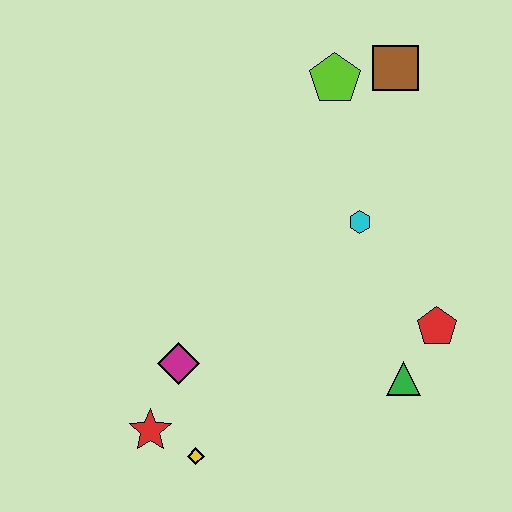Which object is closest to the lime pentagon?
The brown square is closest to the lime pentagon.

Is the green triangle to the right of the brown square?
Yes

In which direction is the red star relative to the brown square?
The red star is below the brown square.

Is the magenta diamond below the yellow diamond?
No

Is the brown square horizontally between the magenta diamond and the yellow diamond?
No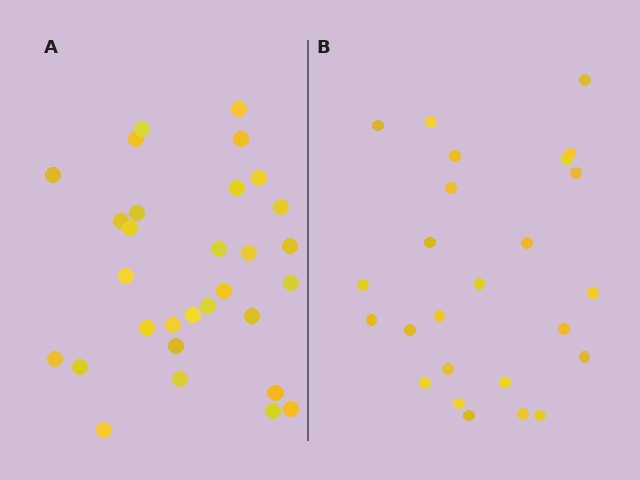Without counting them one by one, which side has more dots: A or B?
Region A (the left region) has more dots.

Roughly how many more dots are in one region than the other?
Region A has about 5 more dots than region B.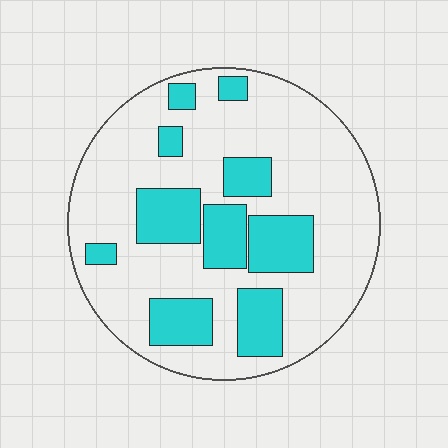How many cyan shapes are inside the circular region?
10.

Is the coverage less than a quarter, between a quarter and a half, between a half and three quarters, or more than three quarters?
Between a quarter and a half.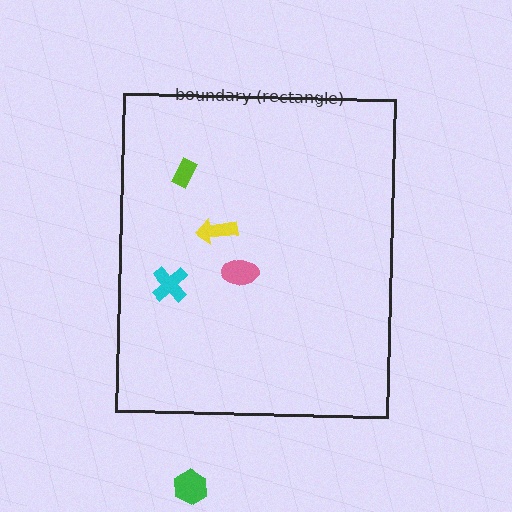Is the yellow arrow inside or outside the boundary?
Inside.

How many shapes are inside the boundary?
4 inside, 1 outside.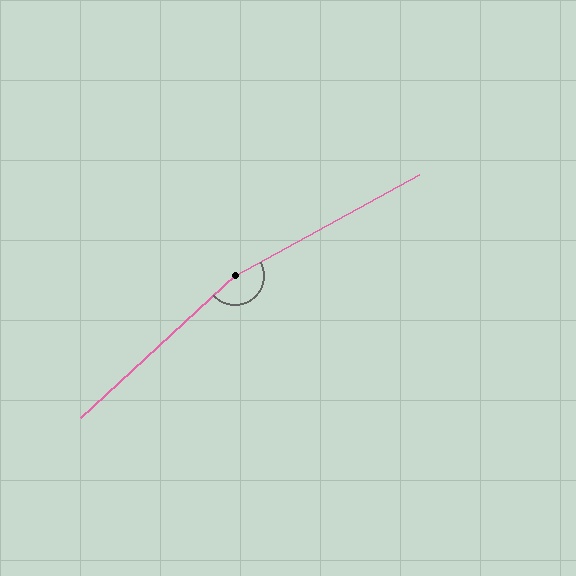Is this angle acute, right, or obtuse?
It is obtuse.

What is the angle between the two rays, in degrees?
Approximately 166 degrees.